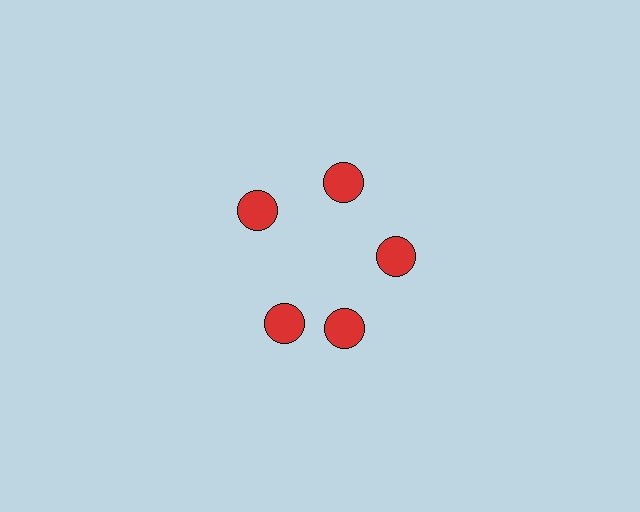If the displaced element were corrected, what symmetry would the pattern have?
It would have 5-fold rotational symmetry — the pattern would map onto itself every 72 degrees.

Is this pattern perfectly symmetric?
No. The 5 red circles are arranged in a ring, but one element near the 8 o'clock position is rotated out of alignment along the ring, breaking the 5-fold rotational symmetry.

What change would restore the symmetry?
The symmetry would be restored by rotating it back into even spacing with its neighbors so that all 5 circles sit at equal angles and equal distance from the center.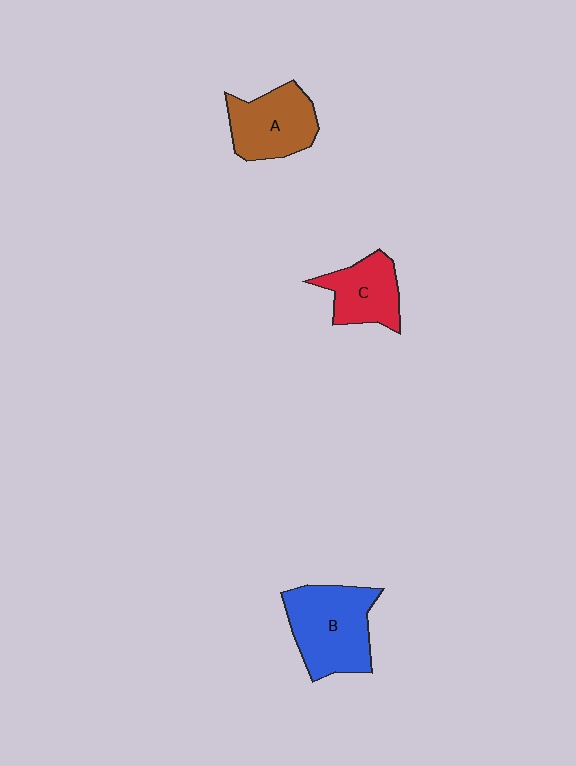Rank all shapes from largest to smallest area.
From largest to smallest: B (blue), A (brown), C (red).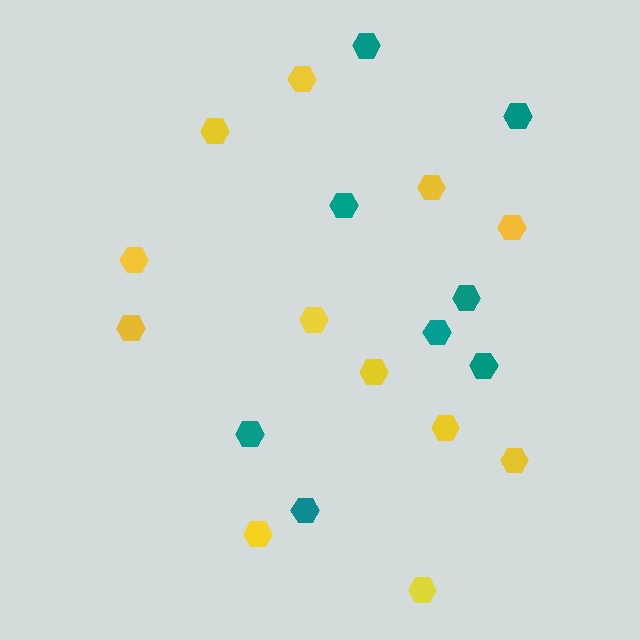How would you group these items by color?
There are 2 groups: one group of yellow hexagons (12) and one group of teal hexagons (8).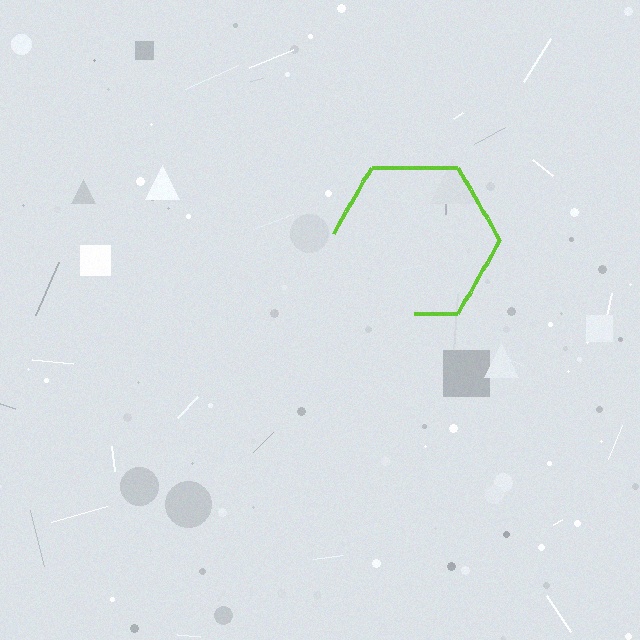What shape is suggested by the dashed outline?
The dashed outline suggests a hexagon.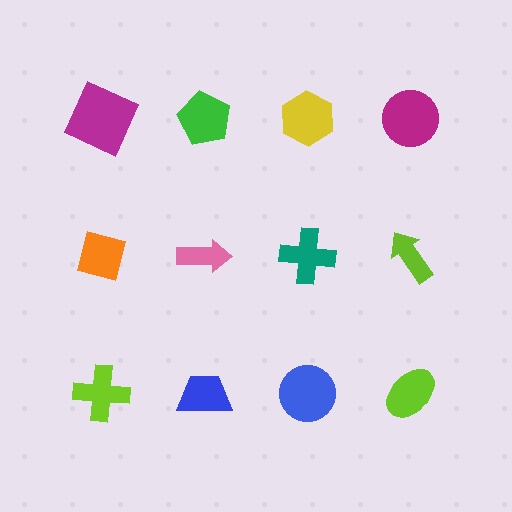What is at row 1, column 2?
A green pentagon.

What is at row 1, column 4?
A magenta circle.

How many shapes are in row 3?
4 shapes.